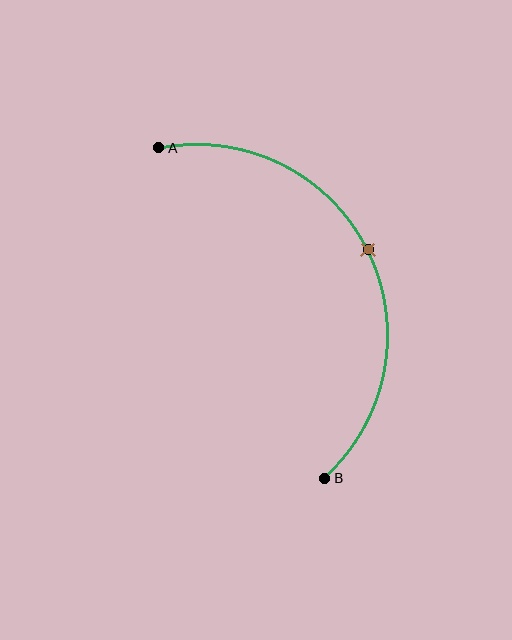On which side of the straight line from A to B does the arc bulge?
The arc bulges to the right of the straight line connecting A and B.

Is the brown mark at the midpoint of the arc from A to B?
Yes. The brown mark lies on the arc at equal arc-length from both A and B — it is the arc midpoint.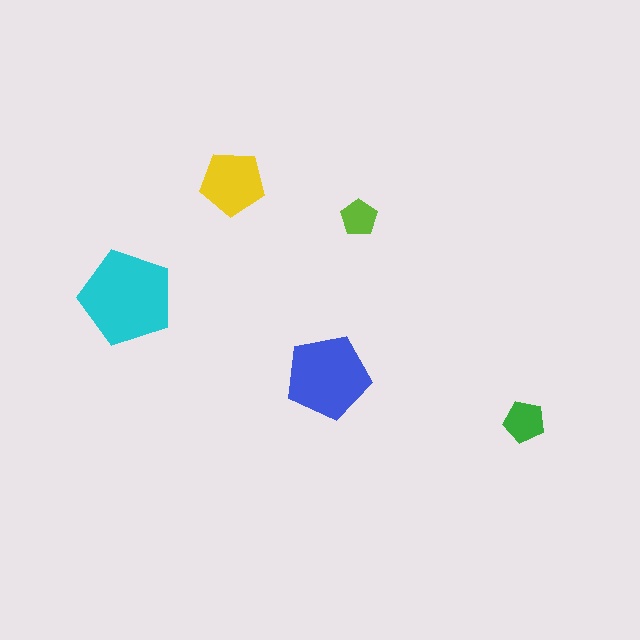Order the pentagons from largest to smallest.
the cyan one, the blue one, the yellow one, the green one, the lime one.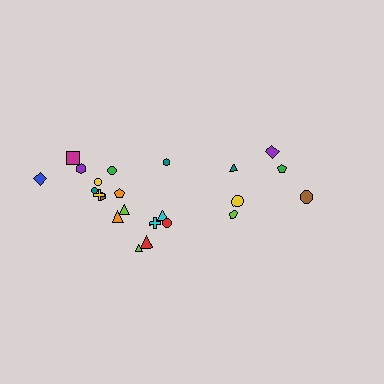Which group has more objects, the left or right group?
The left group.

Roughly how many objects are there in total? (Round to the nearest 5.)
Roughly 25 objects in total.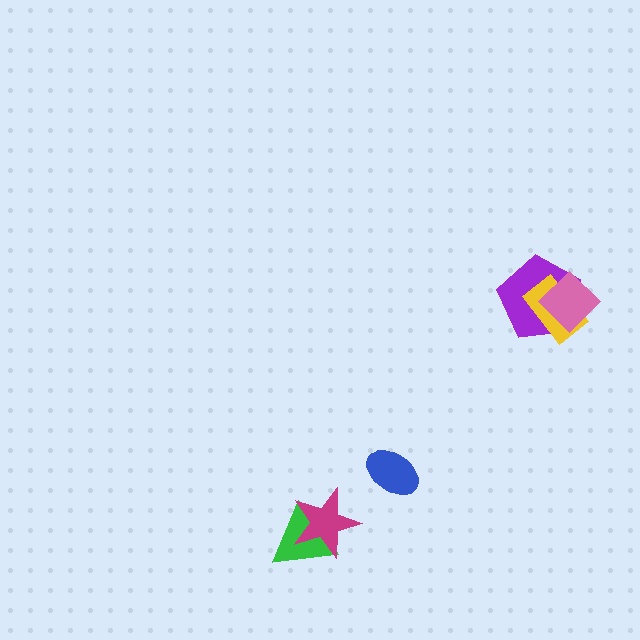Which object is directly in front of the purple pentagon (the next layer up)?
The yellow rectangle is directly in front of the purple pentagon.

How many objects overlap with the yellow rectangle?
2 objects overlap with the yellow rectangle.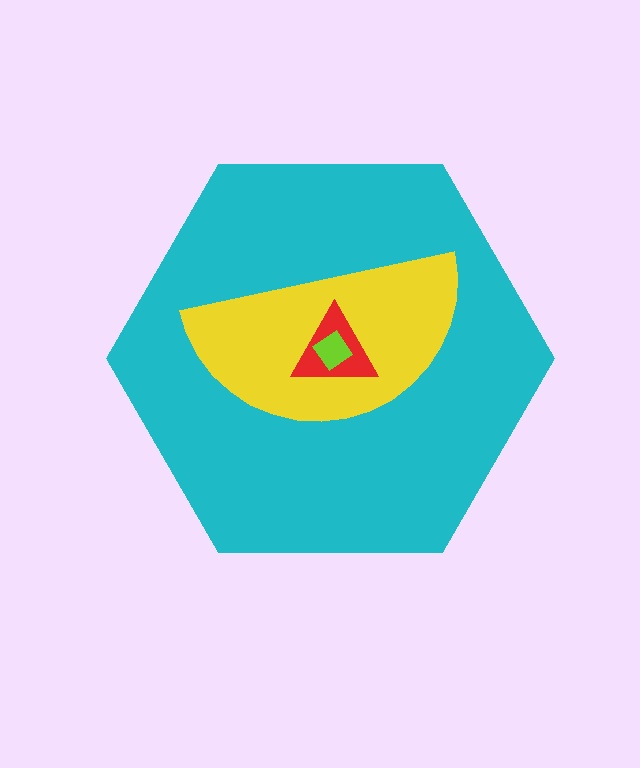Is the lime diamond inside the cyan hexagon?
Yes.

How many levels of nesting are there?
4.